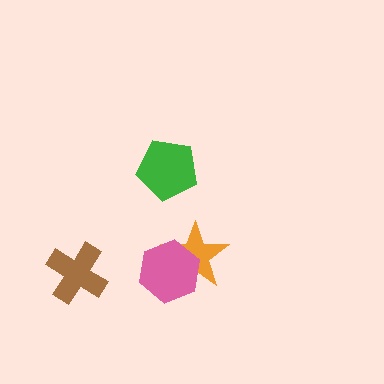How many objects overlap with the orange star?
1 object overlaps with the orange star.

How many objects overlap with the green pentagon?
0 objects overlap with the green pentagon.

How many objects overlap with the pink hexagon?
1 object overlaps with the pink hexagon.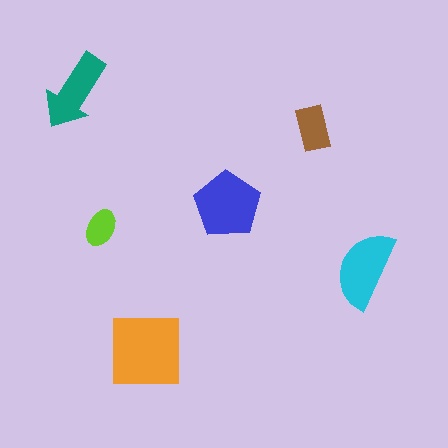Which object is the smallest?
The lime ellipse.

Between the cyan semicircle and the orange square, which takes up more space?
The orange square.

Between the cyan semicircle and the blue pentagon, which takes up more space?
The blue pentagon.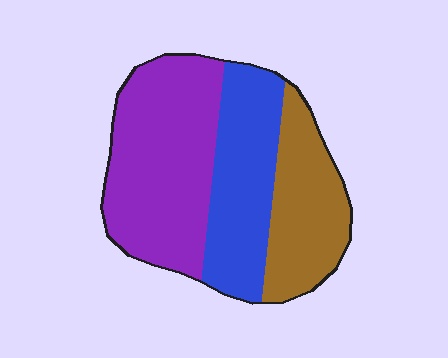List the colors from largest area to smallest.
From largest to smallest: purple, blue, brown.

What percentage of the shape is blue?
Blue takes up between a sixth and a third of the shape.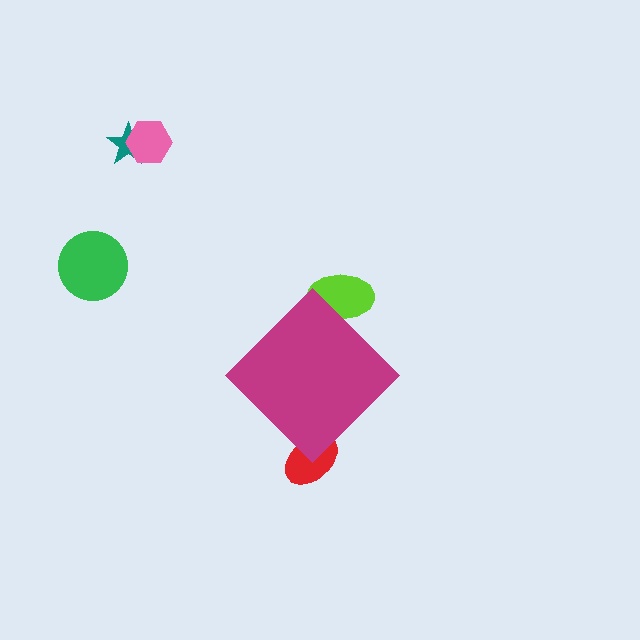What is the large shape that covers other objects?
A magenta diamond.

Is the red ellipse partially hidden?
Yes, the red ellipse is partially hidden behind the magenta diamond.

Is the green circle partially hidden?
No, the green circle is fully visible.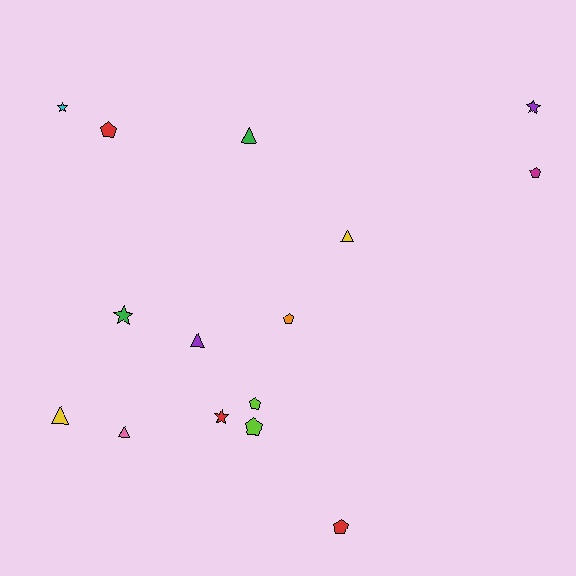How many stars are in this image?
There are 4 stars.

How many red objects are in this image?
There are 3 red objects.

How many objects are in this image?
There are 15 objects.